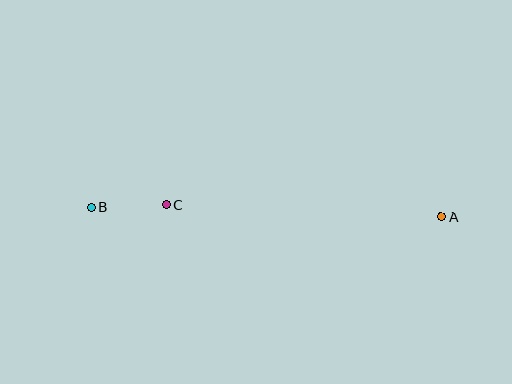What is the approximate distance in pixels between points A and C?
The distance between A and C is approximately 275 pixels.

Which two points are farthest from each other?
Points A and B are farthest from each other.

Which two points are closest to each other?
Points B and C are closest to each other.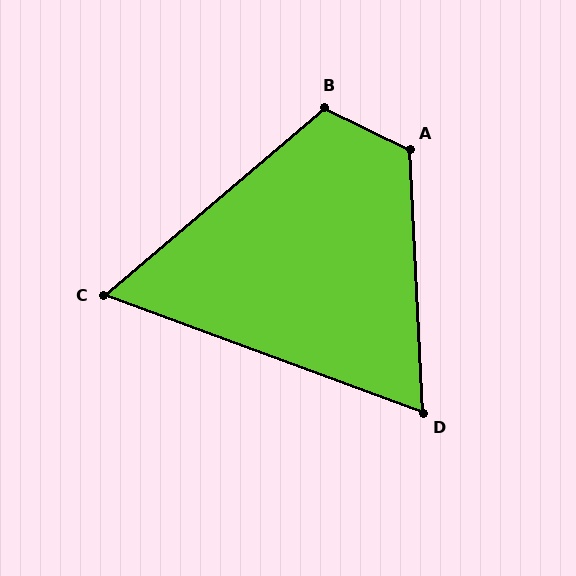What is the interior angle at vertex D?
Approximately 67 degrees (acute).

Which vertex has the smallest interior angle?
C, at approximately 61 degrees.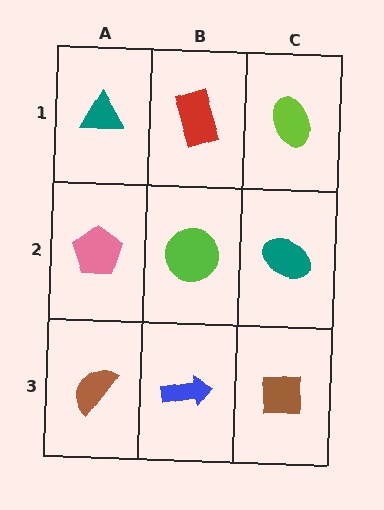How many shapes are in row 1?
3 shapes.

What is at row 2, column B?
A lime circle.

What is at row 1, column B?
A red rectangle.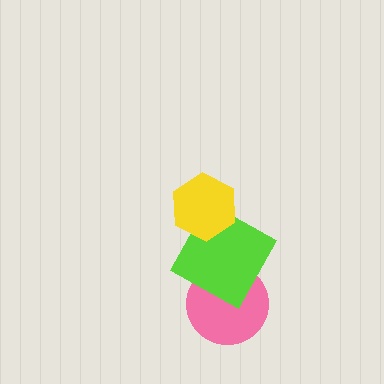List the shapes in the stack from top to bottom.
From top to bottom: the yellow hexagon, the lime square, the pink circle.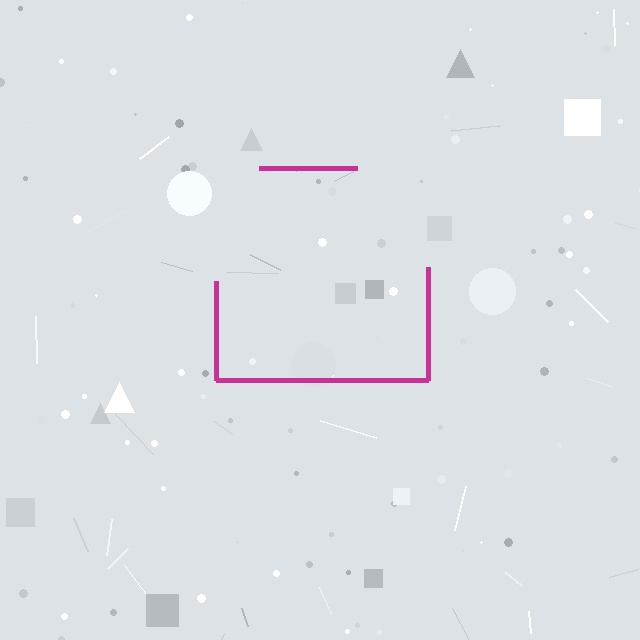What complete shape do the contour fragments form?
The contour fragments form a square.